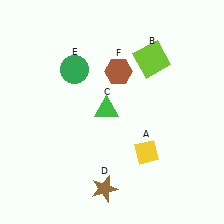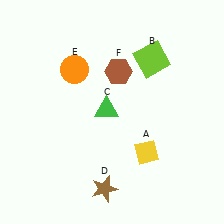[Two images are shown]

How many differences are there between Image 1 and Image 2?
There is 1 difference between the two images.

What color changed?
The circle (E) changed from green in Image 1 to orange in Image 2.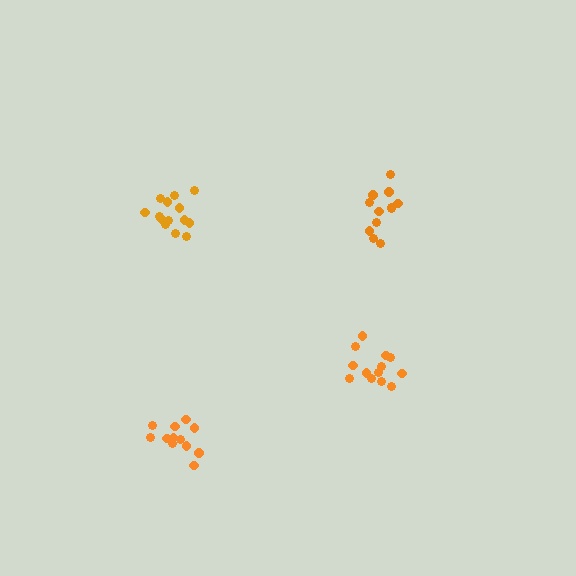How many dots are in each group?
Group 1: 12 dots, Group 2: 14 dots, Group 3: 12 dots, Group 4: 13 dots (51 total).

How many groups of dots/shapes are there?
There are 4 groups.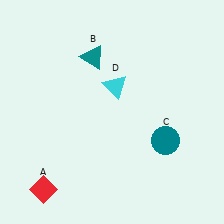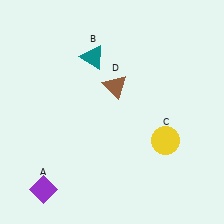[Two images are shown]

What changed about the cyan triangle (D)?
In Image 1, D is cyan. In Image 2, it changed to brown.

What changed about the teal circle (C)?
In Image 1, C is teal. In Image 2, it changed to yellow.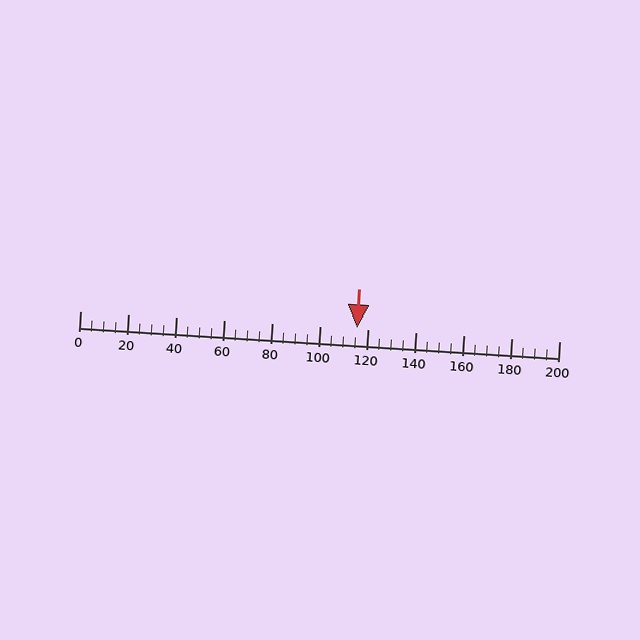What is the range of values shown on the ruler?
The ruler shows values from 0 to 200.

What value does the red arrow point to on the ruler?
The red arrow points to approximately 116.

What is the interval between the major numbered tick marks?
The major tick marks are spaced 20 units apart.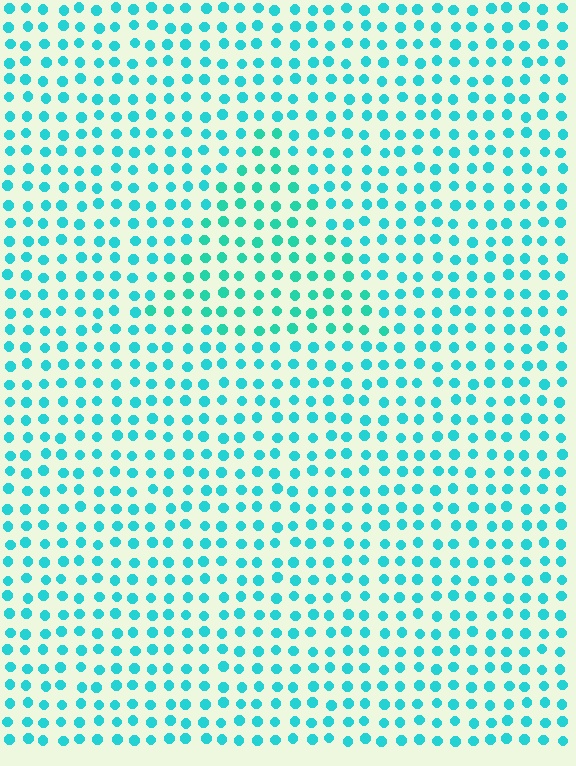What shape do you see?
I see a triangle.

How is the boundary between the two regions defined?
The boundary is defined purely by a slight shift in hue (about 16 degrees). Spacing, size, and orientation are identical on both sides.